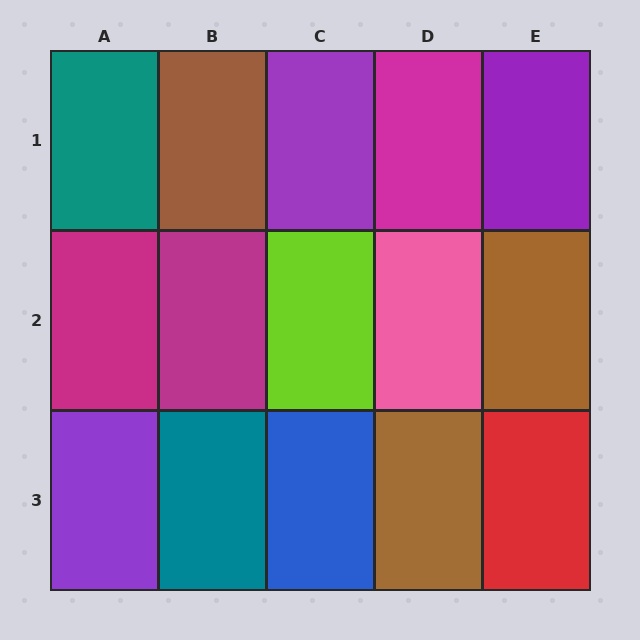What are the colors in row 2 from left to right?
Magenta, magenta, lime, pink, brown.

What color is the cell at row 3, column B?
Teal.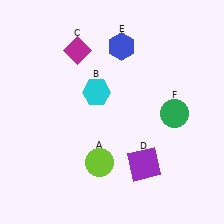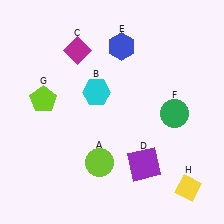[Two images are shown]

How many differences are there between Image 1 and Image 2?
There are 2 differences between the two images.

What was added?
A lime pentagon (G), a yellow diamond (H) were added in Image 2.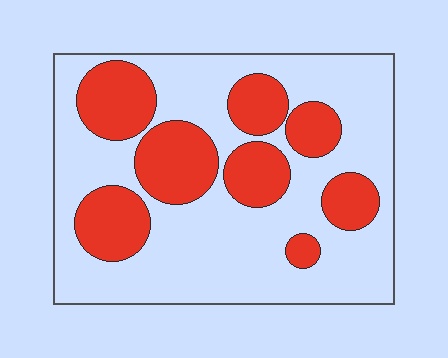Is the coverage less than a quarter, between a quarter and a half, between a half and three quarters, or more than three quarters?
Between a quarter and a half.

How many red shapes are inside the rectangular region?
8.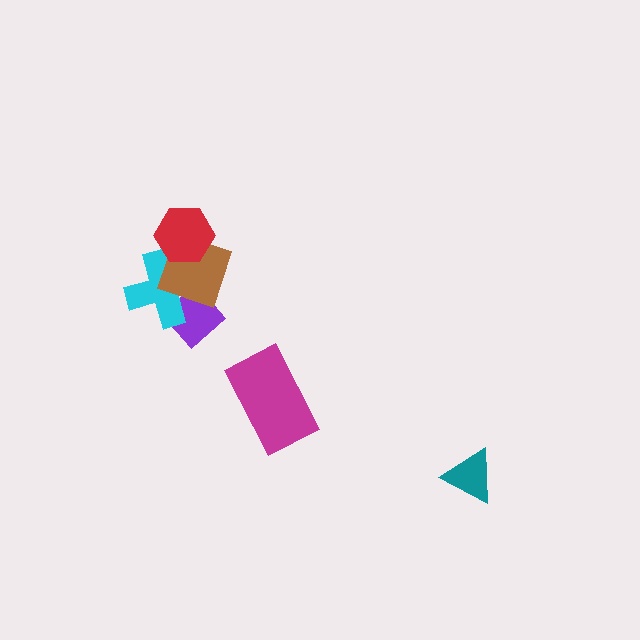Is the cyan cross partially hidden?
Yes, it is partially covered by another shape.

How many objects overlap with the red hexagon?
2 objects overlap with the red hexagon.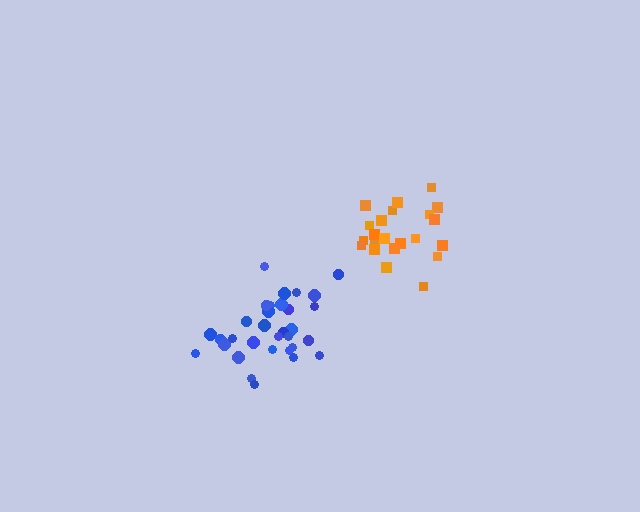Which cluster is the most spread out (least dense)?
Orange.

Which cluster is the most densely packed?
Blue.